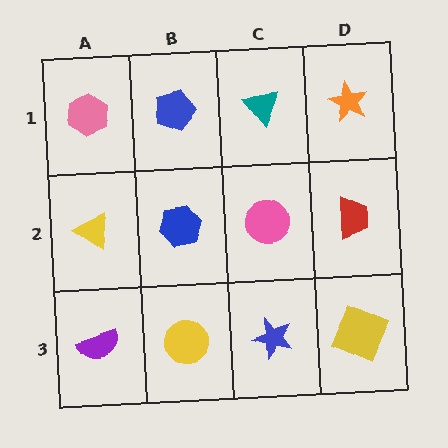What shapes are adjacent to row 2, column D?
An orange star (row 1, column D), a yellow square (row 3, column D), a pink circle (row 2, column C).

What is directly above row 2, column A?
A pink hexagon.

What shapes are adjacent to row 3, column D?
A red trapezoid (row 2, column D), a blue star (row 3, column C).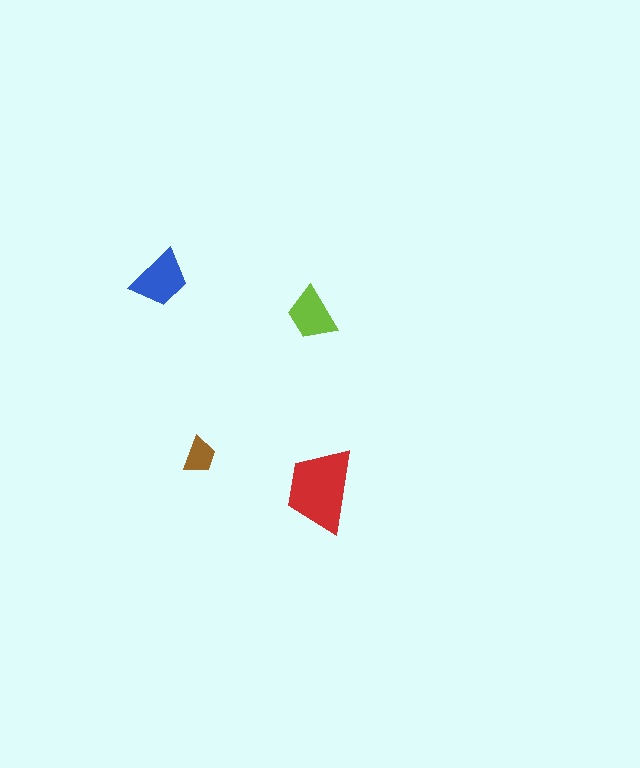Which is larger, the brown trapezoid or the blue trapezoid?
The blue one.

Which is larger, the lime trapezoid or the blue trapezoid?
The blue one.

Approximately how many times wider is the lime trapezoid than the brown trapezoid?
About 1.5 times wider.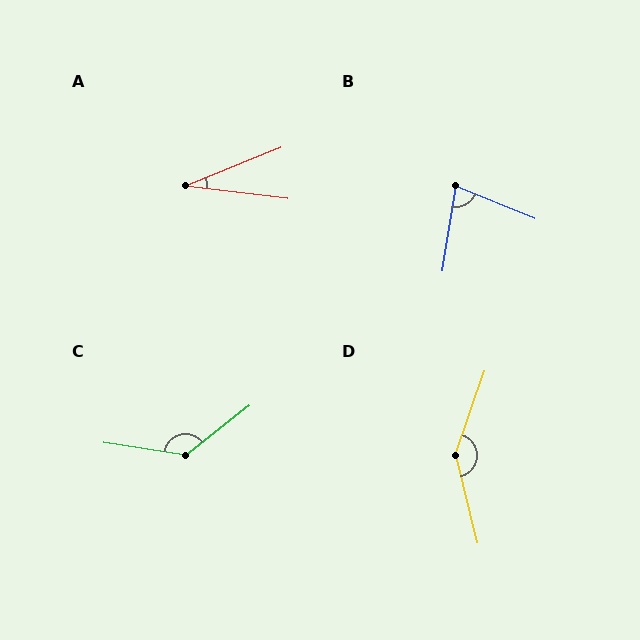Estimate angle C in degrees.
Approximately 133 degrees.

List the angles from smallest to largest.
A (29°), B (77°), C (133°), D (147°).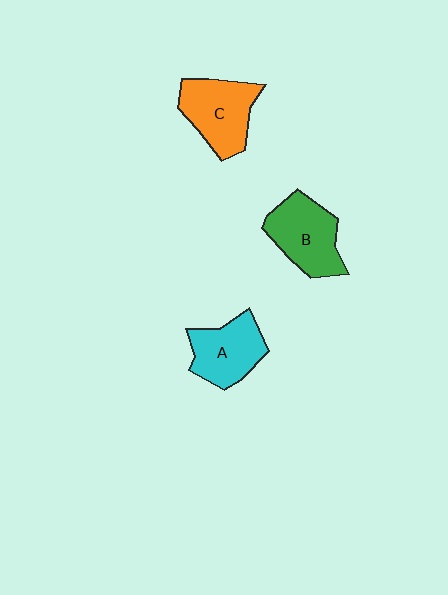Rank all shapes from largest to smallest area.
From largest to smallest: C (orange), B (green), A (cyan).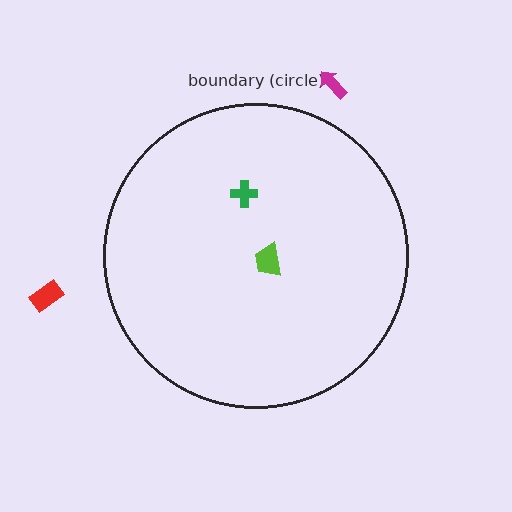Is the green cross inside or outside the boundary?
Inside.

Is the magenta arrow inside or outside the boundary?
Outside.